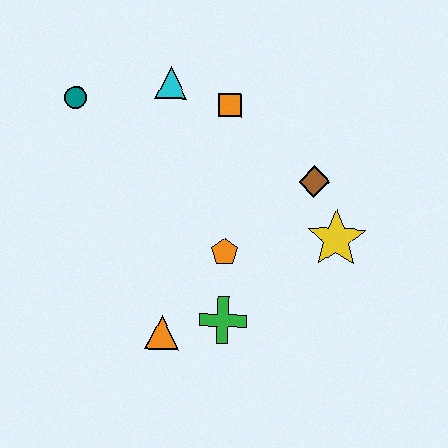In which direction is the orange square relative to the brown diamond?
The orange square is to the left of the brown diamond.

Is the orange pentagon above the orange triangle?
Yes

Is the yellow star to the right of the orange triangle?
Yes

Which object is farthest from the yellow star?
The teal circle is farthest from the yellow star.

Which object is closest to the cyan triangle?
The orange square is closest to the cyan triangle.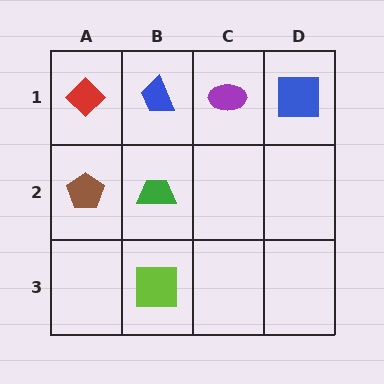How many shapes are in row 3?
1 shape.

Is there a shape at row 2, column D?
No, that cell is empty.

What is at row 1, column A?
A red diamond.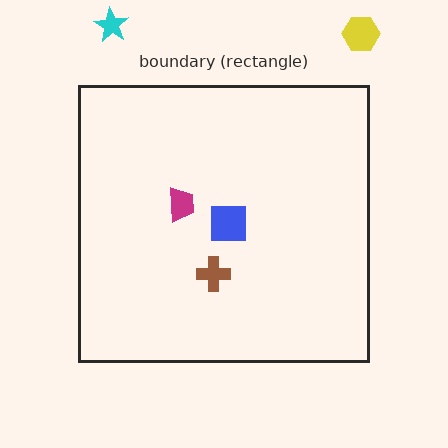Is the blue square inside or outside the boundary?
Inside.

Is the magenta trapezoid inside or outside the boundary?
Inside.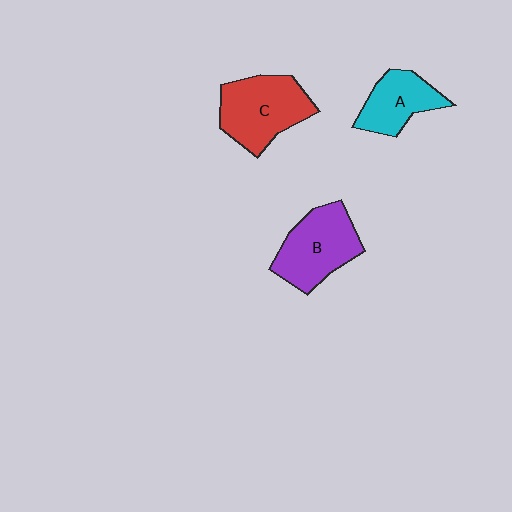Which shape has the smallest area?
Shape A (cyan).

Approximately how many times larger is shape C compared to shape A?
Approximately 1.4 times.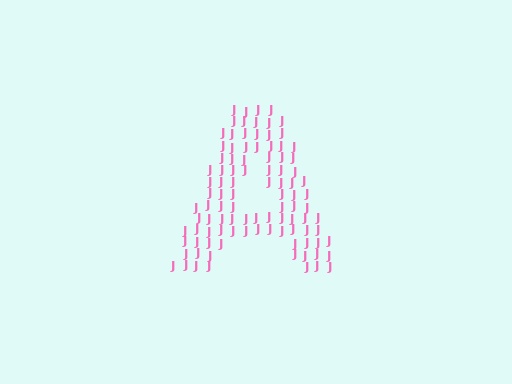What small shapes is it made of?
It is made of small letter J's.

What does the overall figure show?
The overall figure shows the letter A.